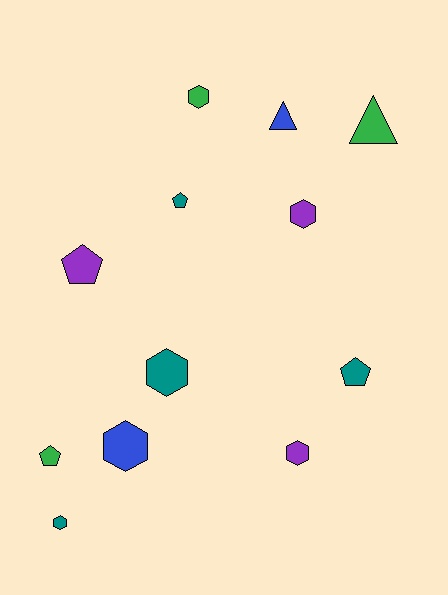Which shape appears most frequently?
Hexagon, with 6 objects.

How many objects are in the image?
There are 12 objects.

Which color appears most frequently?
Teal, with 4 objects.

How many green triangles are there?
There is 1 green triangle.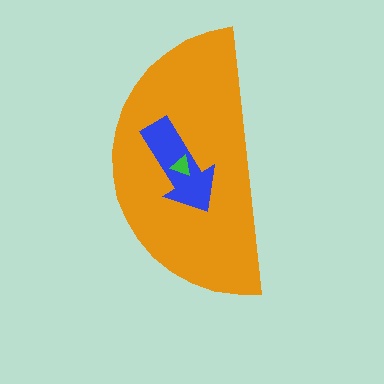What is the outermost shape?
The orange semicircle.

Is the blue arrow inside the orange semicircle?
Yes.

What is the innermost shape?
The green triangle.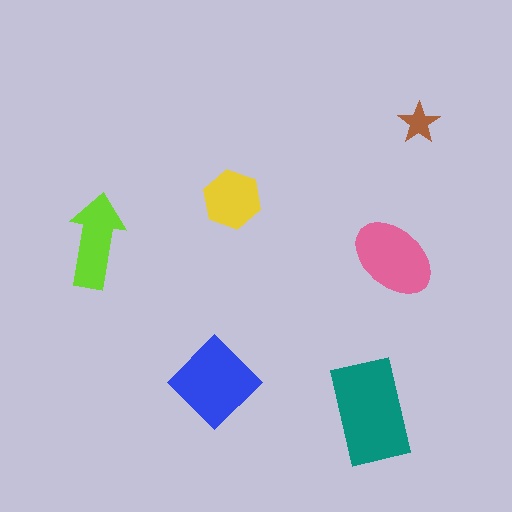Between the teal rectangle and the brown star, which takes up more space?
The teal rectangle.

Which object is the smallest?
The brown star.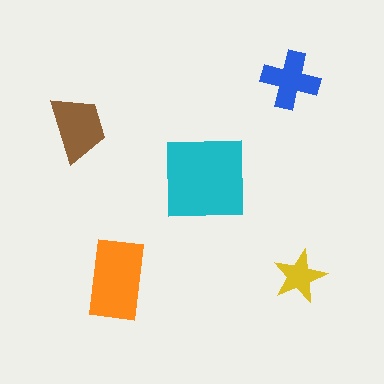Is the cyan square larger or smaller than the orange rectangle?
Larger.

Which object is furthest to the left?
The brown trapezoid is leftmost.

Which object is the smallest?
The yellow star.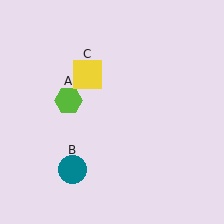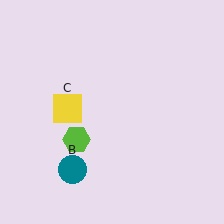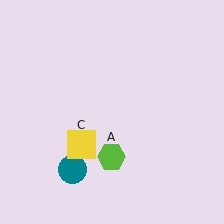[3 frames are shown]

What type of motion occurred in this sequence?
The lime hexagon (object A), yellow square (object C) rotated counterclockwise around the center of the scene.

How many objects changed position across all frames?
2 objects changed position: lime hexagon (object A), yellow square (object C).